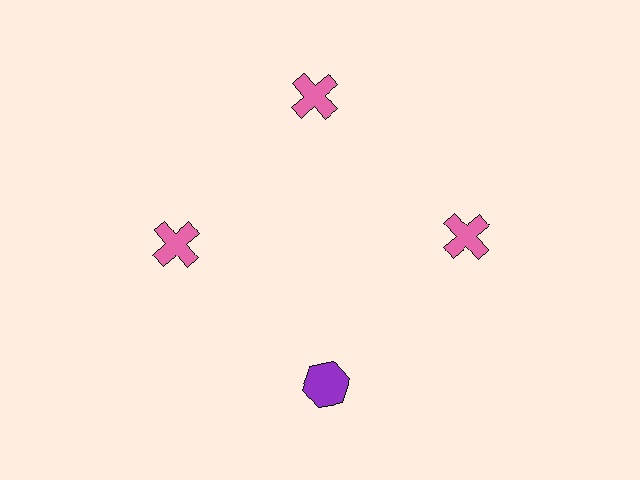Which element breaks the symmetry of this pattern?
The purple hexagon at roughly the 6 o'clock position breaks the symmetry. All other shapes are pink crosses.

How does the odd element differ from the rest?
It differs in both color (purple instead of pink) and shape (hexagon instead of cross).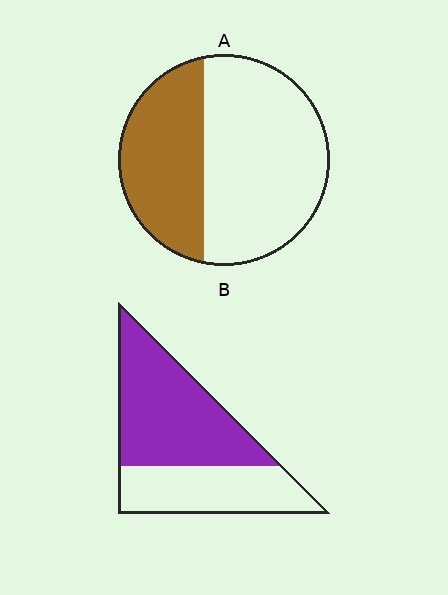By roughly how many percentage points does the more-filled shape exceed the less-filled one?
By roughly 20 percentage points (B over A).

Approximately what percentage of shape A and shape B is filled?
A is approximately 40% and B is approximately 60%.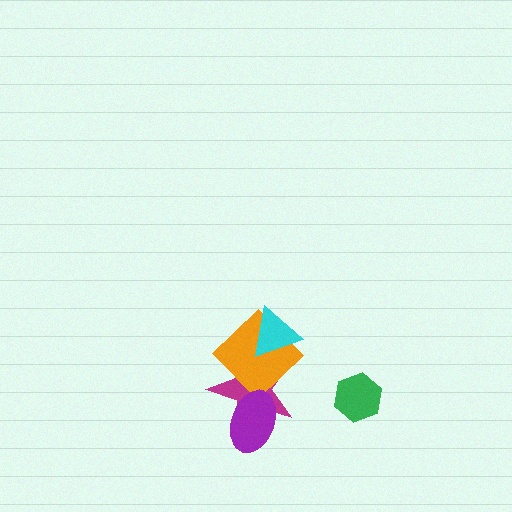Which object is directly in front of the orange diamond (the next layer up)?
The cyan triangle is directly in front of the orange diamond.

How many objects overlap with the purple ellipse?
2 objects overlap with the purple ellipse.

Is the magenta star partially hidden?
Yes, it is partially covered by another shape.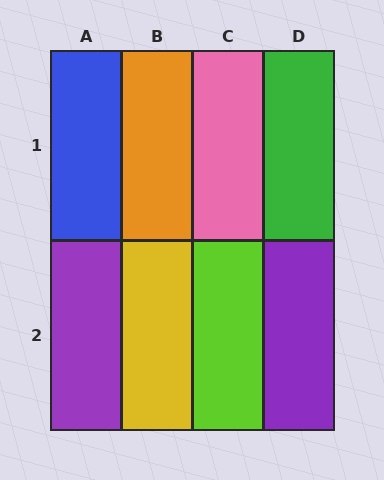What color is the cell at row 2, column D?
Purple.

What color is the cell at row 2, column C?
Lime.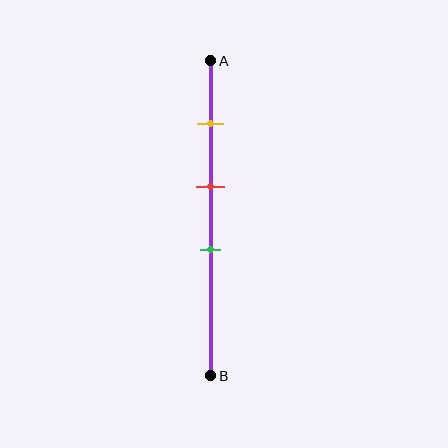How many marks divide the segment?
There are 3 marks dividing the segment.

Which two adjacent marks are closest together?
The red and green marks are the closest adjacent pair.